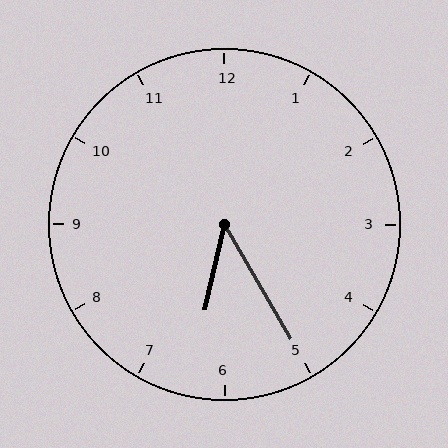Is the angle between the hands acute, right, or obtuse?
It is acute.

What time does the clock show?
6:25.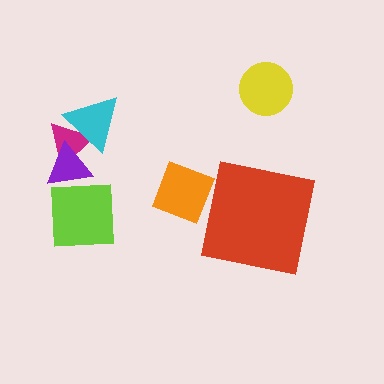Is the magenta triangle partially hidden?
Yes, it is partially covered by another shape.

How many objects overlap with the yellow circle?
0 objects overlap with the yellow circle.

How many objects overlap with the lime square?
1 object overlaps with the lime square.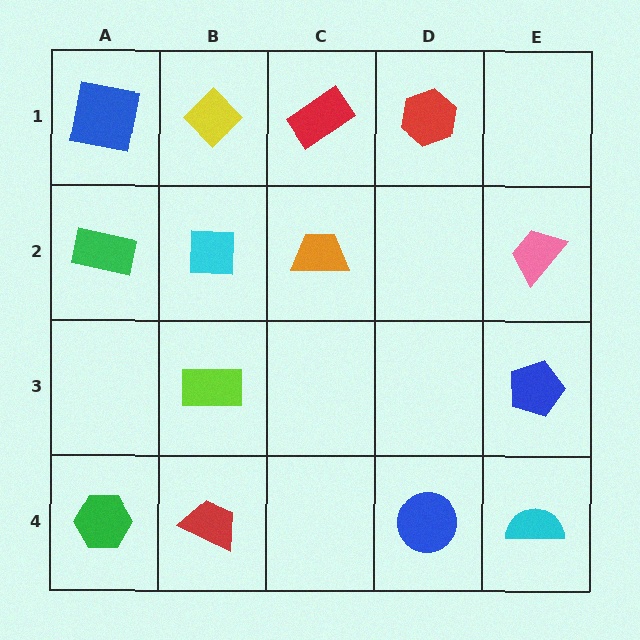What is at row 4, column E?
A cyan semicircle.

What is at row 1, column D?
A red hexagon.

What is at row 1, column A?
A blue square.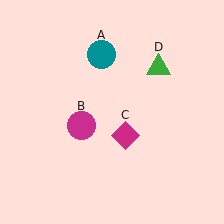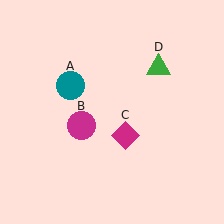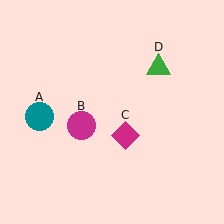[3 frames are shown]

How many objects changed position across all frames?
1 object changed position: teal circle (object A).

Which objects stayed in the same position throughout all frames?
Magenta circle (object B) and magenta diamond (object C) and green triangle (object D) remained stationary.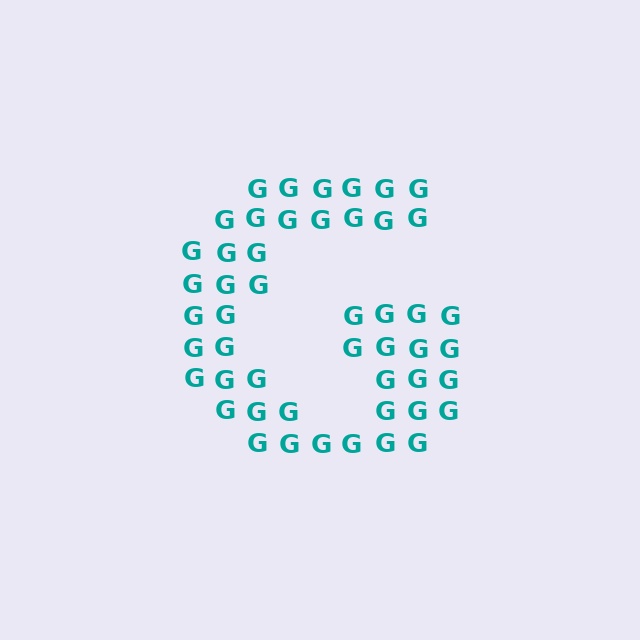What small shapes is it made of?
It is made of small letter G's.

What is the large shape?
The large shape is the letter G.